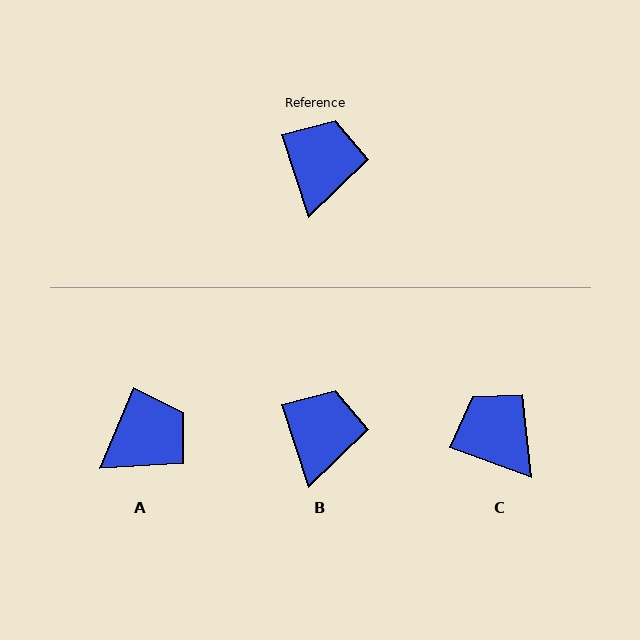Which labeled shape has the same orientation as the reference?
B.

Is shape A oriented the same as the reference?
No, it is off by about 41 degrees.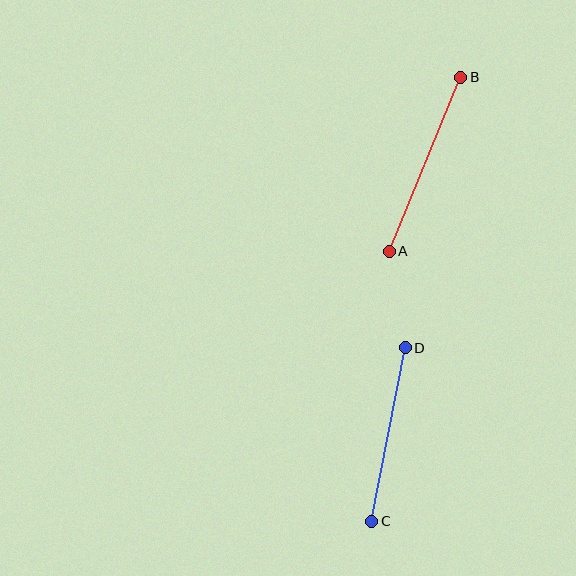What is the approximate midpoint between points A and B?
The midpoint is at approximately (425, 164) pixels.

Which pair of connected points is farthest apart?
Points A and B are farthest apart.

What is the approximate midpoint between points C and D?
The midpoint is at approximately (388, 435) pixels.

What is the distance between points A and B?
The distance is approximately 188 pixels.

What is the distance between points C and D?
The distance is approximately 177 pixels.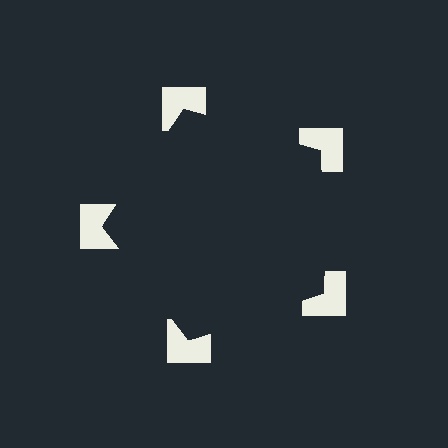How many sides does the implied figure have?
5 sides.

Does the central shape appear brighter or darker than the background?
It typically appears slightly darker than the background, even though no actual brightness change is drawn.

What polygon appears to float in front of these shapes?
An illusory pentagon — its edges are inferred from the aligned wedge cuts in the notched squares, not physically drawn.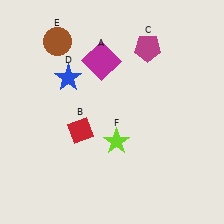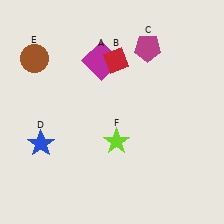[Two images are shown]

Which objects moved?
The objects that moved are: the red diamond (B), the blue star (D), the brown circle (E).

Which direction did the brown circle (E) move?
The brown circle (E) moved left.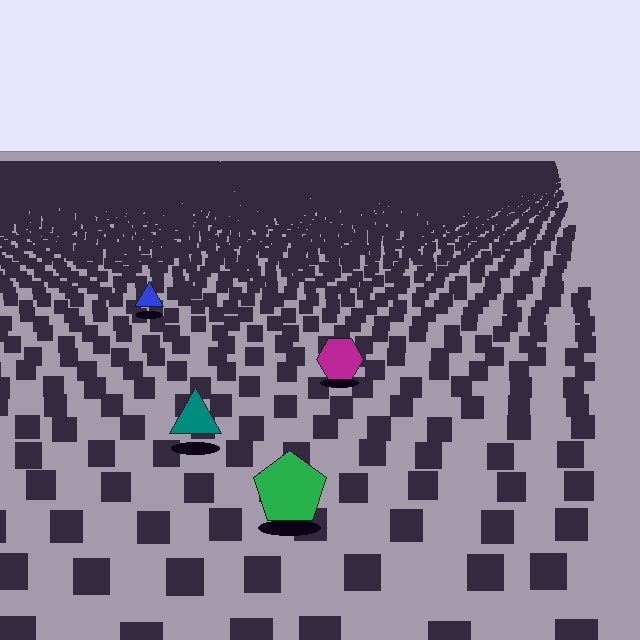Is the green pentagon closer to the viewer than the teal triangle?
Yes. The green pentagon is closer — you can tell from the texture gradient: the ground texture is coarser near it.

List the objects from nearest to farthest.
From nearest to farthest: the green pentagon, the teal triangle, the magenta hexagon, the blue triangle.